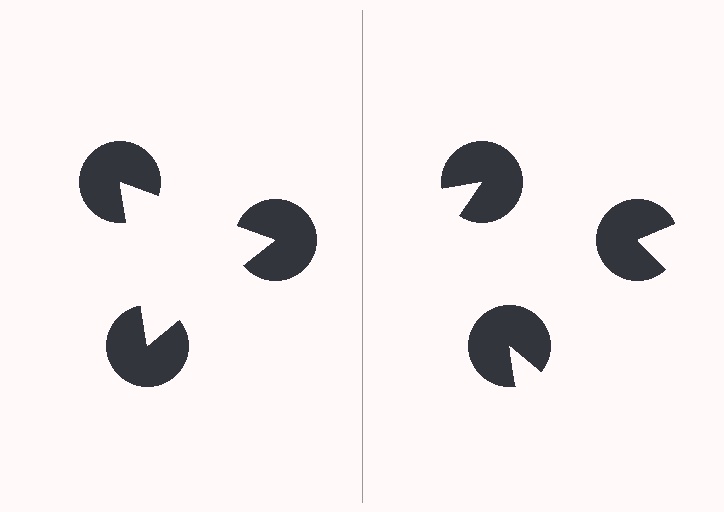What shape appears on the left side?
An illusory triangle.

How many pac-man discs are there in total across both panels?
6 — 3 on each side.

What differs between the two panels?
The pac-man discs are positioned identically on both sides; only the wedge orientations differ. On the left they align to a triangle; on the right they are misaligned.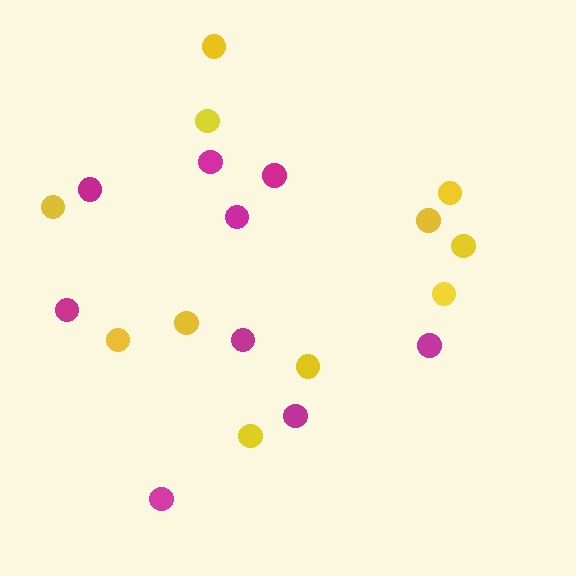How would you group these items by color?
There are 2 groups: one group of magenta circles (9) and one group of yellow circles (11).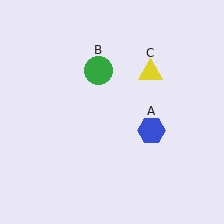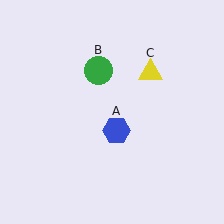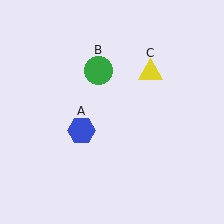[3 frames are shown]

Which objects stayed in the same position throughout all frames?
Green circle (object B) and yellow triangle (object C) remained stationary.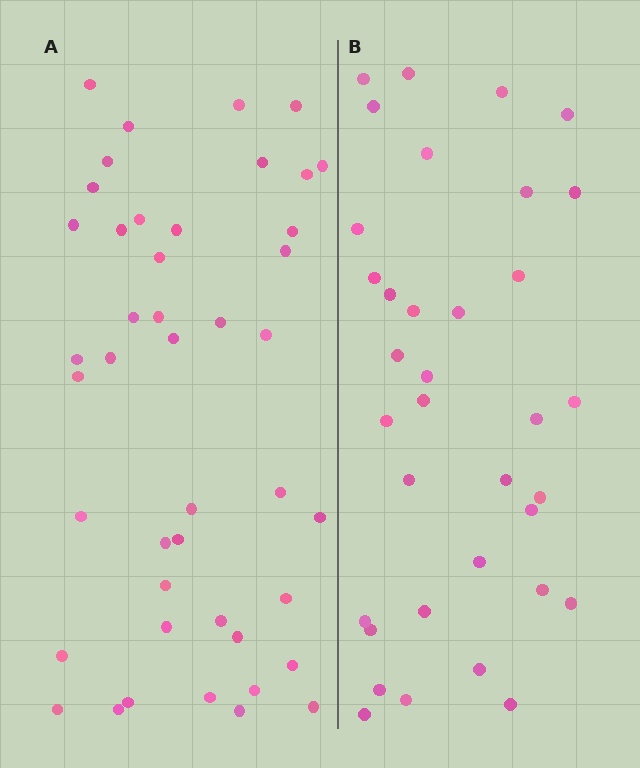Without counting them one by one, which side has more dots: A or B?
Region A (the left region) has more dots.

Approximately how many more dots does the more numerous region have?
Region A has roughly 8 or so more dots than region B.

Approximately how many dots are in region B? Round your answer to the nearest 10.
About 40 dots. (The exact count is 35, which rounds to 40.)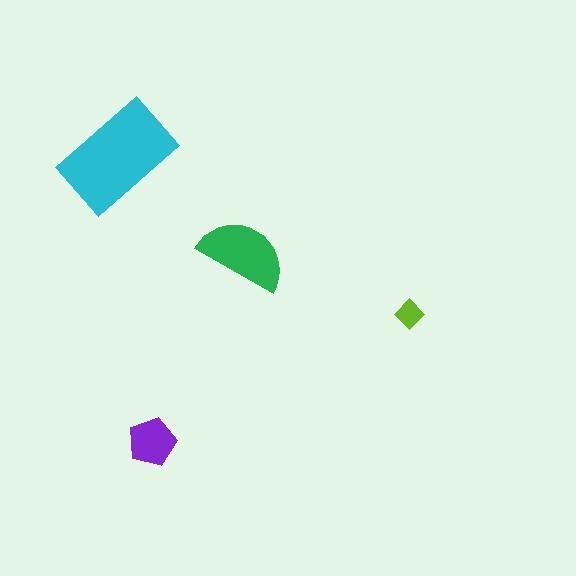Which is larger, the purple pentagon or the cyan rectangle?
The cyan rectangle.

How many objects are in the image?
There are 4 objects in the image.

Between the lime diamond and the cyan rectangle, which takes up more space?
The cyan rectangle.